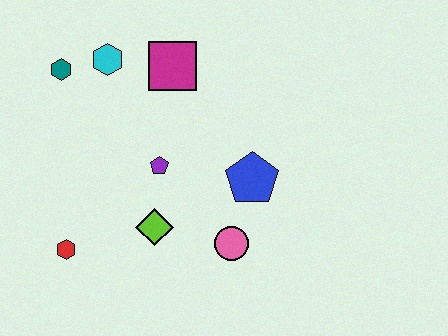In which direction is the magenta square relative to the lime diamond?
The magenta square is above the lime diamond.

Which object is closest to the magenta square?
The cyan hexagon is closest to the magenta square.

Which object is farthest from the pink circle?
The teal hexagon is farthest from the pink circle.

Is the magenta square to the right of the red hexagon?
Yes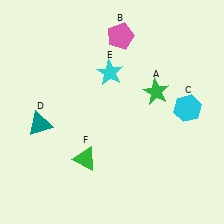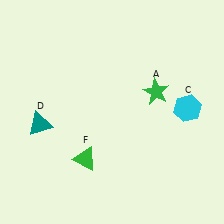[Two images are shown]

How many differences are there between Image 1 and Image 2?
There are 2 differences between the two images.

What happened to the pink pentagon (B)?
The pink pentagon (B) was removed in Image 2. It was in the top-right area of Image 1.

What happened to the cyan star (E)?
The cyan star (E) was removed in Image 2. It was in the top-left area of Image 1.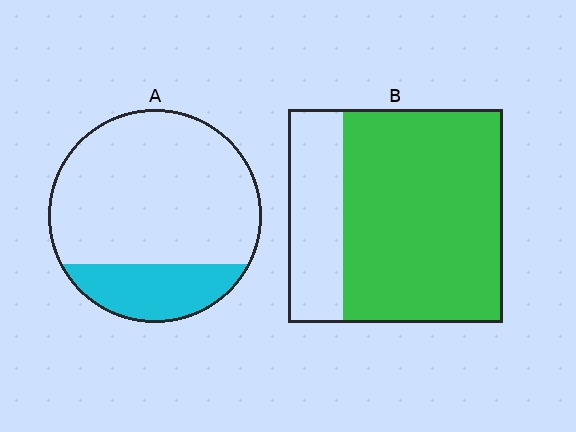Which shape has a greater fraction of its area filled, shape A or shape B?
Shape B.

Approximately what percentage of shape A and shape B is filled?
A is approximately 20% and B is approximately 75%.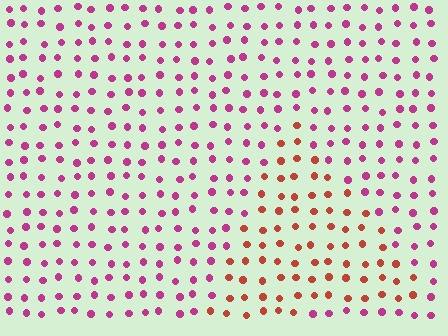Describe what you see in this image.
The image is filled with small magenta elements in a uniform arrangement. A triangle-shaped region is visible where the elements are tinted to a slightly different hue, forming a subtle color boundary.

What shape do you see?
I see a triangle.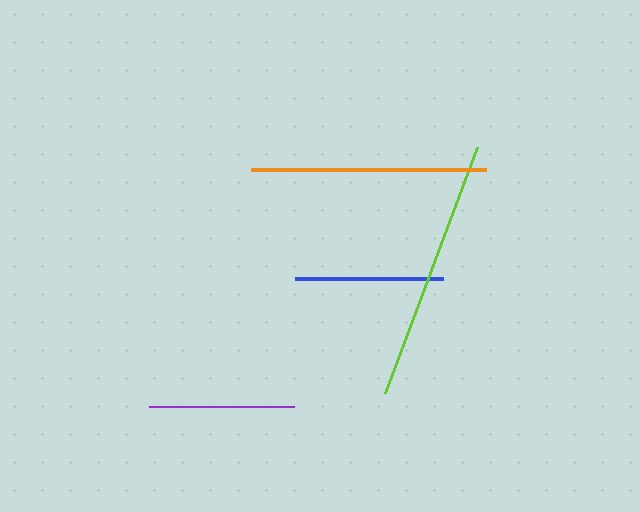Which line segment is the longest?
The lime line is the longest at approximately 263 pixels.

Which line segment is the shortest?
The purple line is the shortest at approximately 144 pixels.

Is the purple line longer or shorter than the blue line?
The blue line is longer than the purple line.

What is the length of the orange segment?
The orange segment is approximately 236 pixels long.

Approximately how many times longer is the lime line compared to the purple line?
The lime line is approximately 1.8 times the length of the purple line.